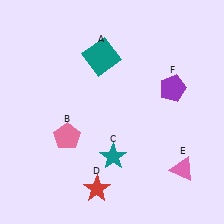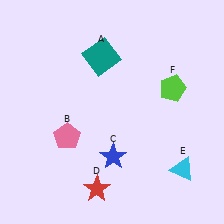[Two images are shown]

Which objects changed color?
C changed from teal to blue. E changed from pink to cyan. F changed from purple to lime.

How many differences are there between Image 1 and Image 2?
There are 3 differences between the two images.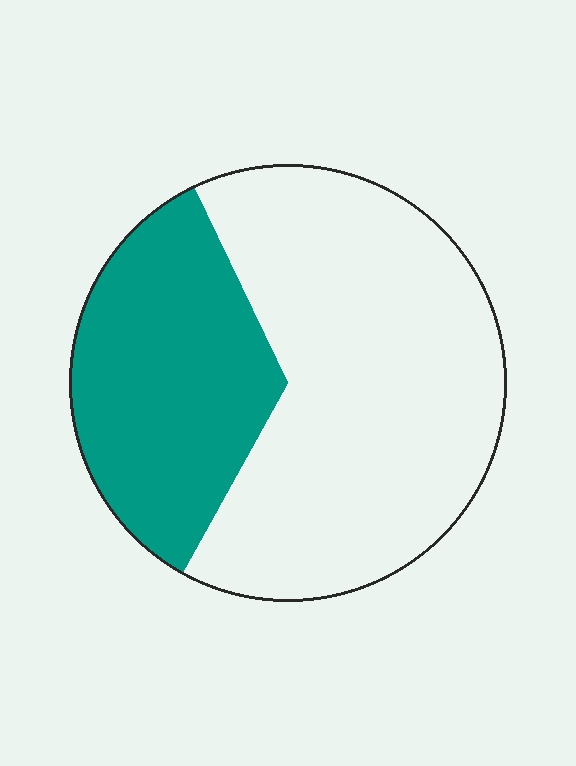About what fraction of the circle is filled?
About one third (1/3).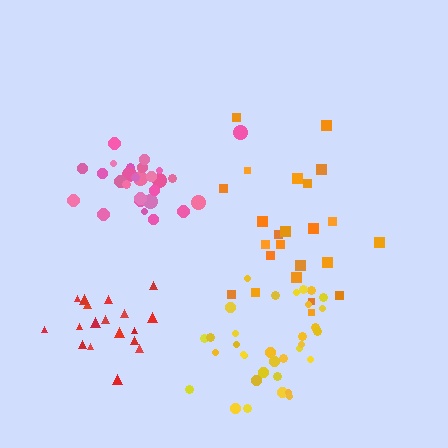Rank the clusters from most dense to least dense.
pink, yellow, red, orange.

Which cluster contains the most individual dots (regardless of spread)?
Yellow (34).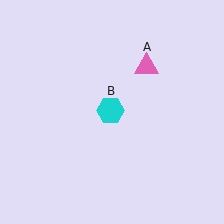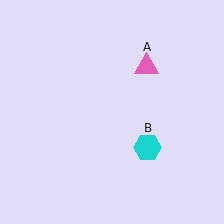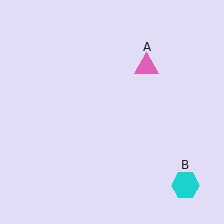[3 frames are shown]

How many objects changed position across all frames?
1 object changed position: cyan hexagon (object B).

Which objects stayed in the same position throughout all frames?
Pink triangle (object A) remained stationary.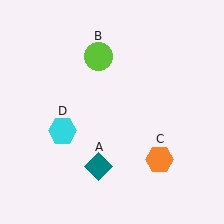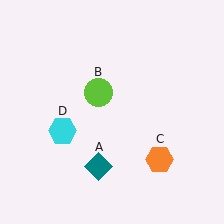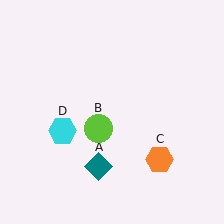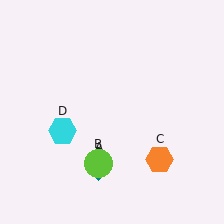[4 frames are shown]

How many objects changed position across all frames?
1 object changed position: lime circle (object B).